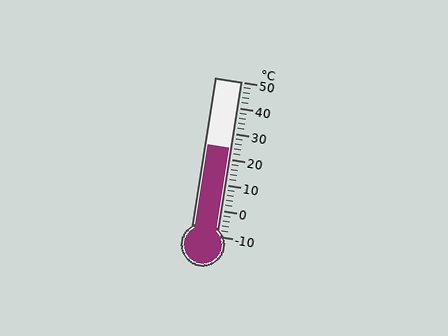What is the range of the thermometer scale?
The thermometer scale ranges from -10°C to 50°C.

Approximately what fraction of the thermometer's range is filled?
The thermometer is filled to approximately 55% of its range.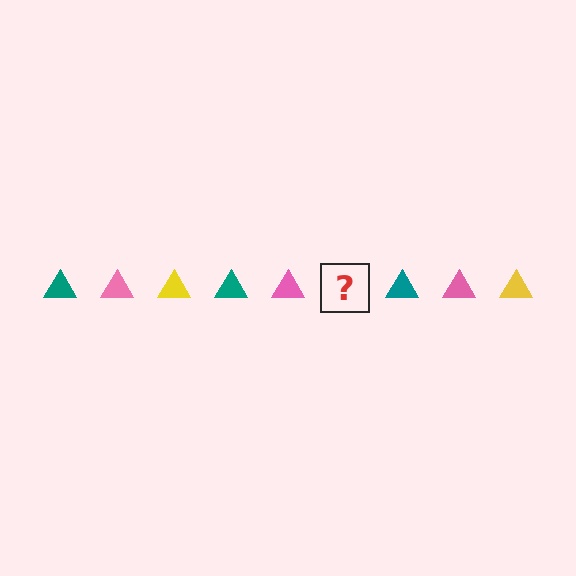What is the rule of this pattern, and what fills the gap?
The rule is that the pattern cycles through teal, pink, yellow triangles. The gap should be filled with a yellow triangle.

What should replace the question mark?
The question mark should be replaced with a yellow triangle.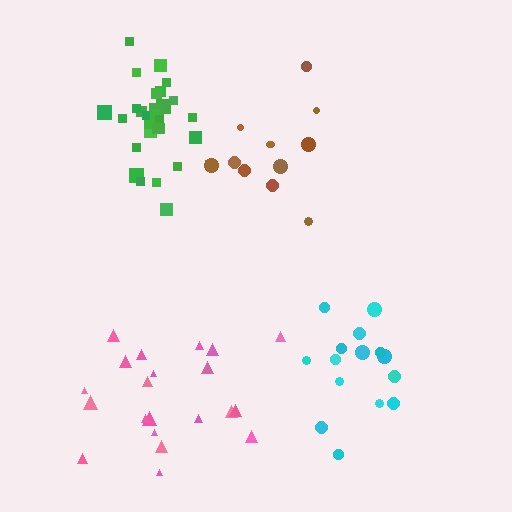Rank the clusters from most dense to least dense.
green, cyan, pink, brown.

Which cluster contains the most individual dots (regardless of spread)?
Green (29).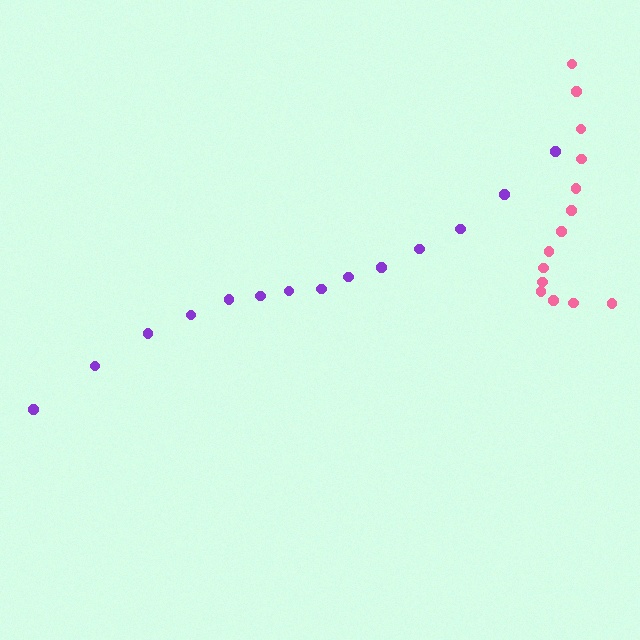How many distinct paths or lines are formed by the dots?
There are 2 distinct paths.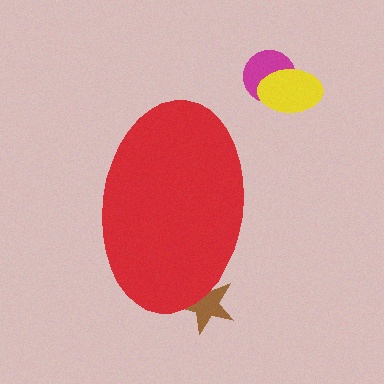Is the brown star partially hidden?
Yes, the brown star is partially hidden behind the red ellipse.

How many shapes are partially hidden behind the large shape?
1 shape is partially hidden.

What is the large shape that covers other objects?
A red ellipse.